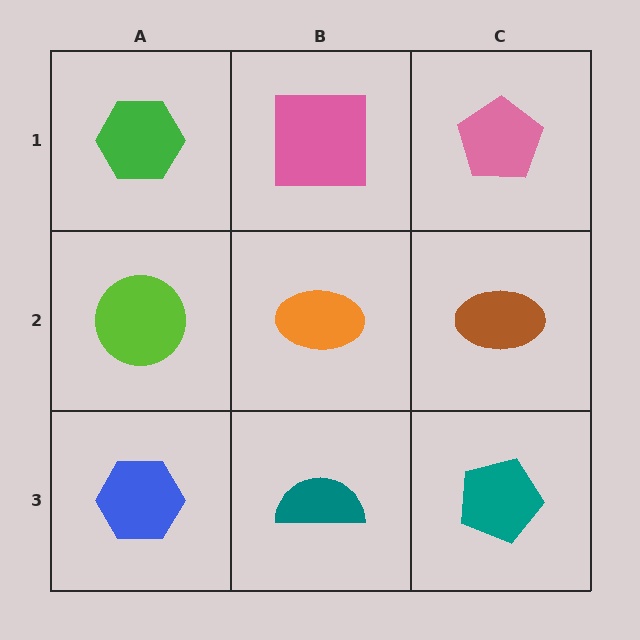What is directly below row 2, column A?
A blue hexagon.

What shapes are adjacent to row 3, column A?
A lime circle (row 2, column A), a teal semicircle (row 3, column B).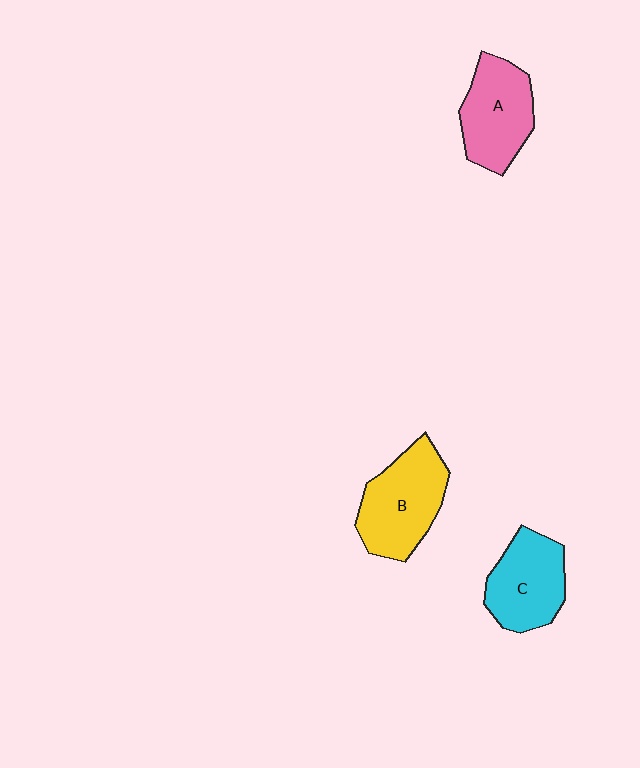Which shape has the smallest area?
Shape C (cyan).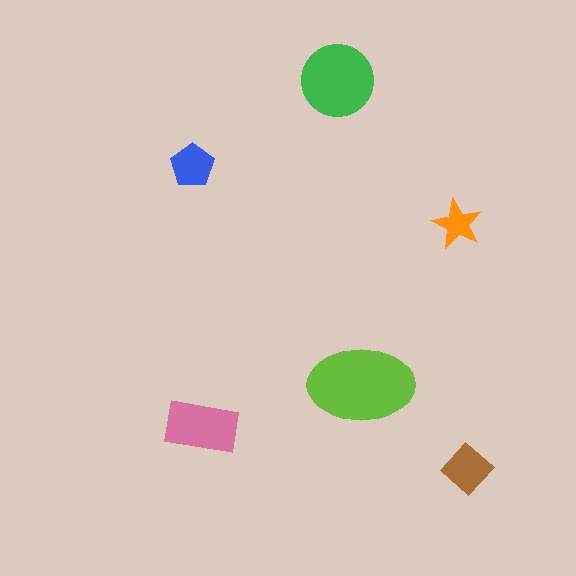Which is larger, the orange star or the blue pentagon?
The blue pentagon.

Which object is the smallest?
The orange star.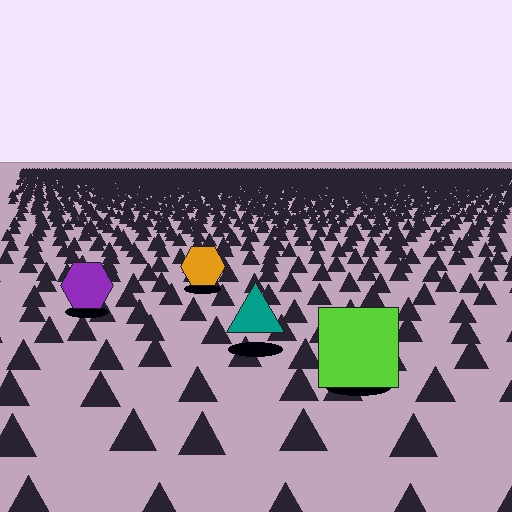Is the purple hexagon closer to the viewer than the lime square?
No. The lime square is closer — you can tell from the texture gradient: the ground texture is coarser near it.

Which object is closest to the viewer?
The lime square is closest. The texture marks near it are larger and more spread out.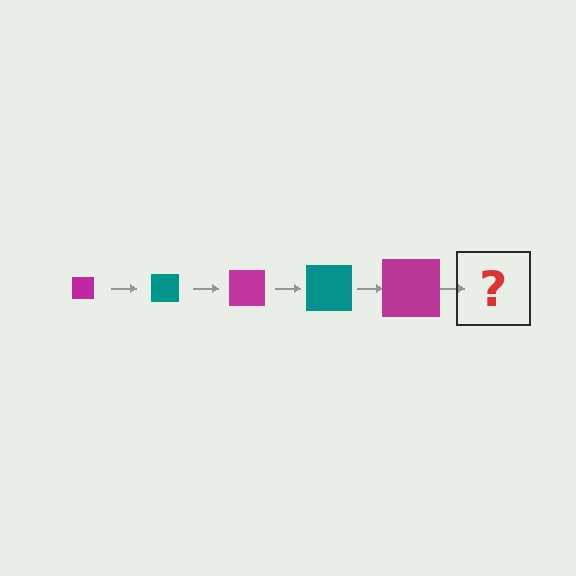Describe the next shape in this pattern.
It should be a teal square, larger than the previous one.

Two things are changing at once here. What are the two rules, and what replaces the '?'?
The two rules are that the square grows larger each step and the color cycles through magenta and teal. The '?' should be a teal square, larger than the previous one.